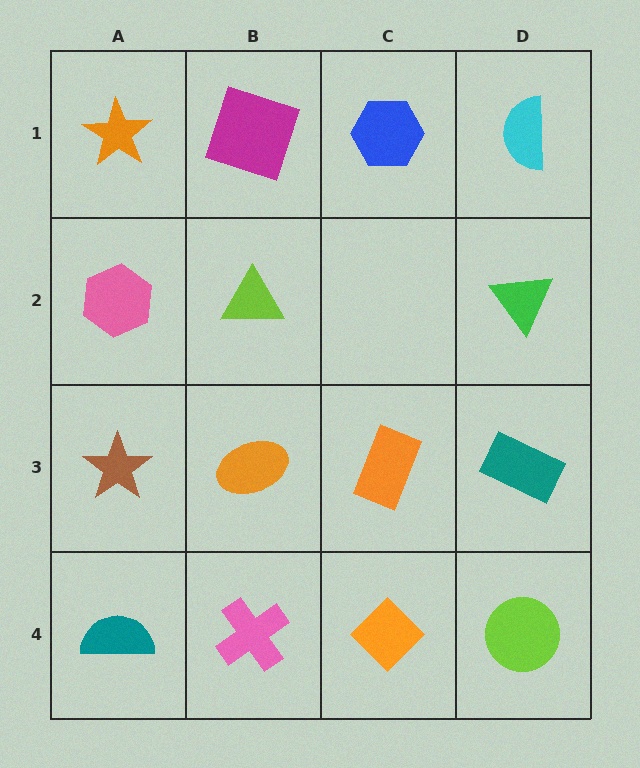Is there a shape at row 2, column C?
No, that cell is empty.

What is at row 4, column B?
A pink cross.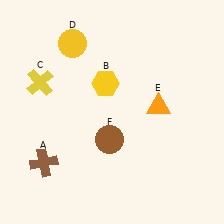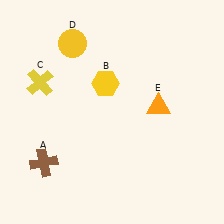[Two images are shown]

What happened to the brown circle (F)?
The brown circle (F) was removed in Image 2. It was in the bottom-left area of Image 1.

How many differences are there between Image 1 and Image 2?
There is 1 difference between the two images.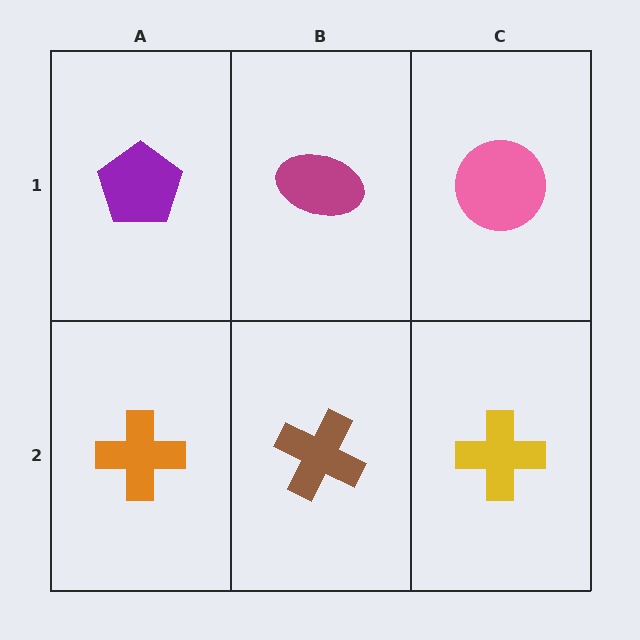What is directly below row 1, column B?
A brown cross.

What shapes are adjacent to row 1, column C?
A yellow cross (row 2, column C), a magenta ellipse (row 1, column B).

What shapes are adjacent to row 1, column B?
A brown cross (row 2, column B), a purple pentagon (row 1, column A), a pink circle (row 1, column C).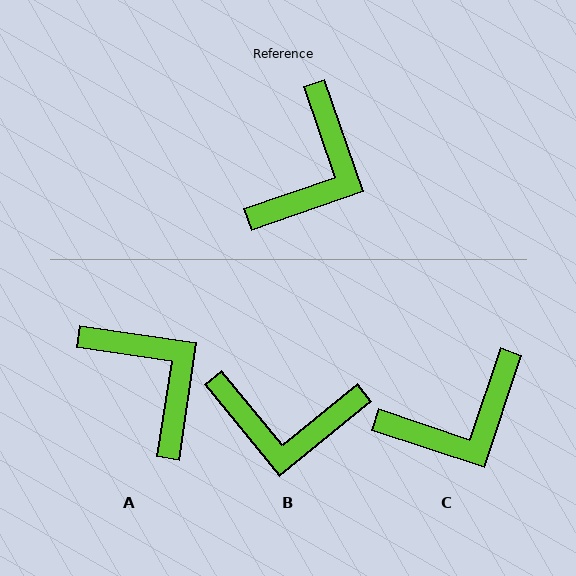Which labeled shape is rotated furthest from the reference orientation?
B, about 70 degrees away.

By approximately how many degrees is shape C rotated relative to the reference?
Approximately 37 degrees clockwise.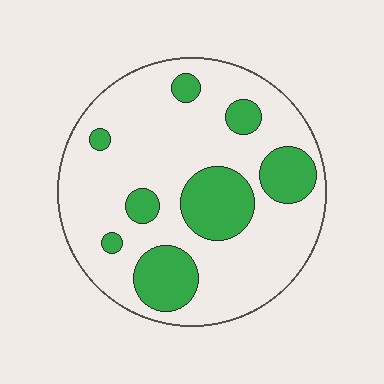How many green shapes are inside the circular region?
8.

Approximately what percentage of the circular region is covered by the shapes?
Approximately 25%.